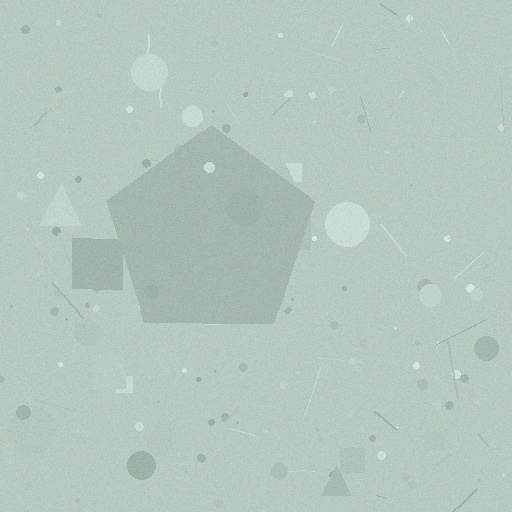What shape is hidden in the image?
A pentagon is hidden in the image.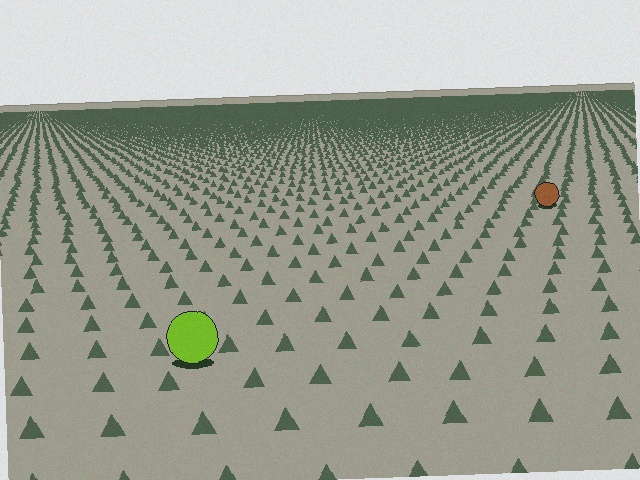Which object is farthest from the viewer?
The brown circle is farthest from the viewer. It appears smaller and the ground texture around it is denser.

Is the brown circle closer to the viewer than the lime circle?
No. The lime circle is closer — you can tell from the texture gradient: the ground texture is coarser near it.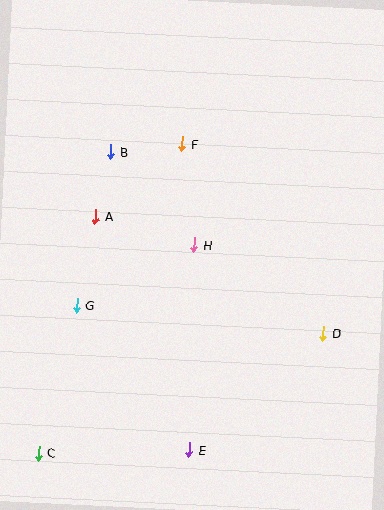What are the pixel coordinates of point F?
Point F is at (182, 144).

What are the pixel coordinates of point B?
Point B is at (111, 152).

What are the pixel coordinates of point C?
Point C is at (38, 453).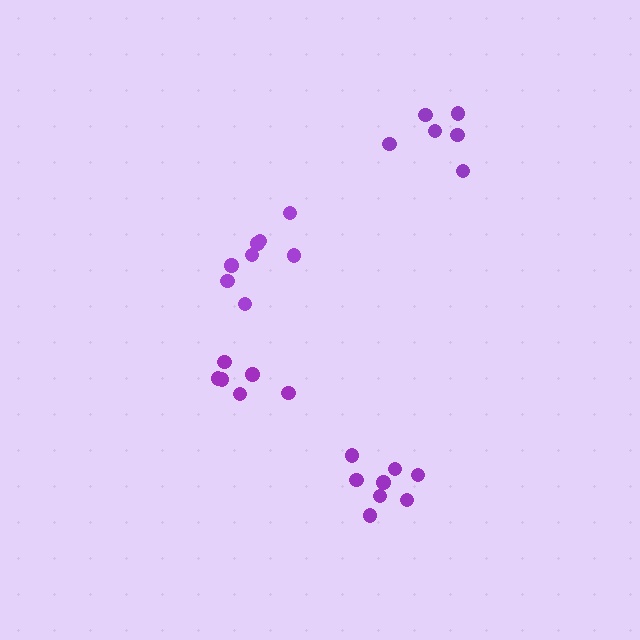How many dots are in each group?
Group 1: 6 dots, Group 2: 8 dots, Group 3: 8 dots, Group 4: 6 dots (28 total).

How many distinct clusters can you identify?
There are 4 distinct clusters.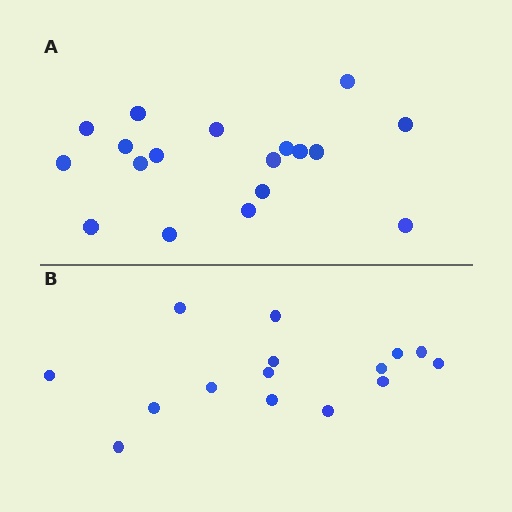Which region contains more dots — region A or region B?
Region A (the top region) has more dots.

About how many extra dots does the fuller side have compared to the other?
Region A has just a few more — roughly 2 or 3 more dots than region B.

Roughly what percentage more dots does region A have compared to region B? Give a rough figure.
About 20% more.